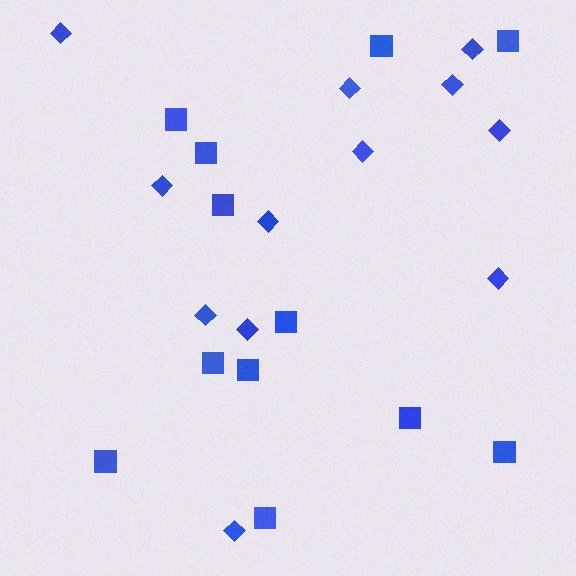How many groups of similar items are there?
There are 2 groups: one group of diamonds (12) and one group of squares (12).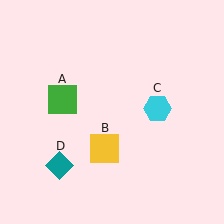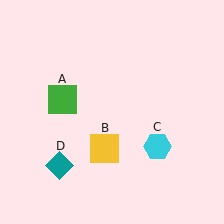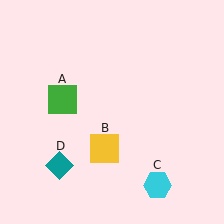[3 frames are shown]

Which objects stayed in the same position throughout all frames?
Green square (object A) and yellow square (object B) and teal diamond (object D) remained stationary.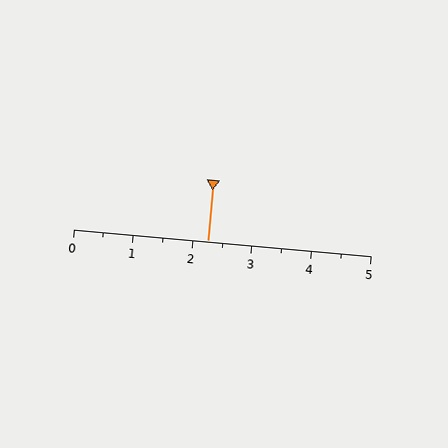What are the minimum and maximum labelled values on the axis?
The axis runs from 0 to 5.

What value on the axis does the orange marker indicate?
The marker indicates approximately 2.2.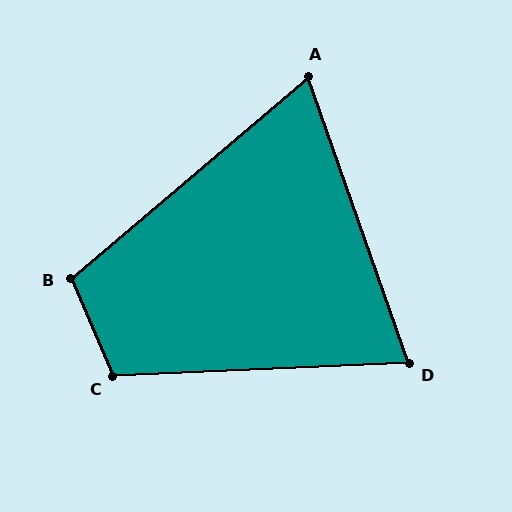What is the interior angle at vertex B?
Approximately 107 degrees (obtuse).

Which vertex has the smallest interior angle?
A, at approximately 69 degrees.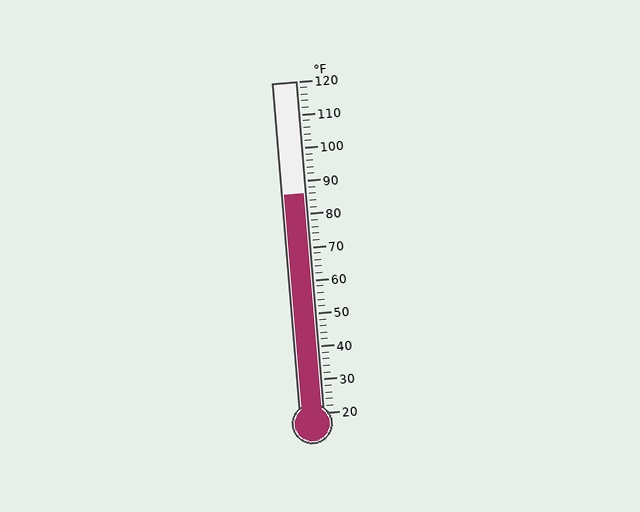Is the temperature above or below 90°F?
The temperature is below 90°F.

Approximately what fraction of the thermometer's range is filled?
The thermometer is filled to approximately 65% of its range.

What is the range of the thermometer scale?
The thermometer scale ranges from 20°F to 120°F.